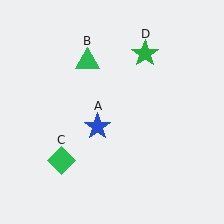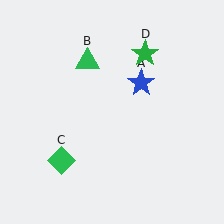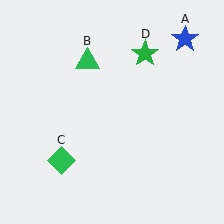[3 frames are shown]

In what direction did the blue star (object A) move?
The blue star (object A) moved up and to the right.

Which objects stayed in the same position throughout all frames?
Green triangle (object B) and green diamond (object C) and green star (object D) remained stationary.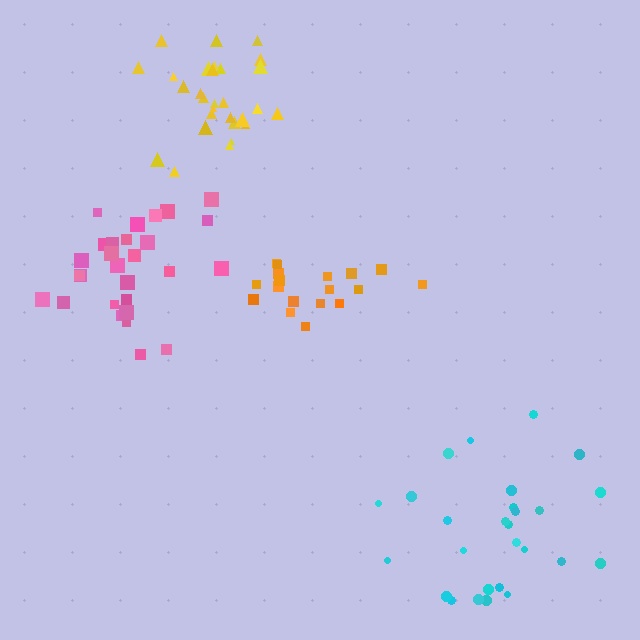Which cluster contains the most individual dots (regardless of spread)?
Pink (29).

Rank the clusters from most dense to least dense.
yellow, orange, pink, cyan.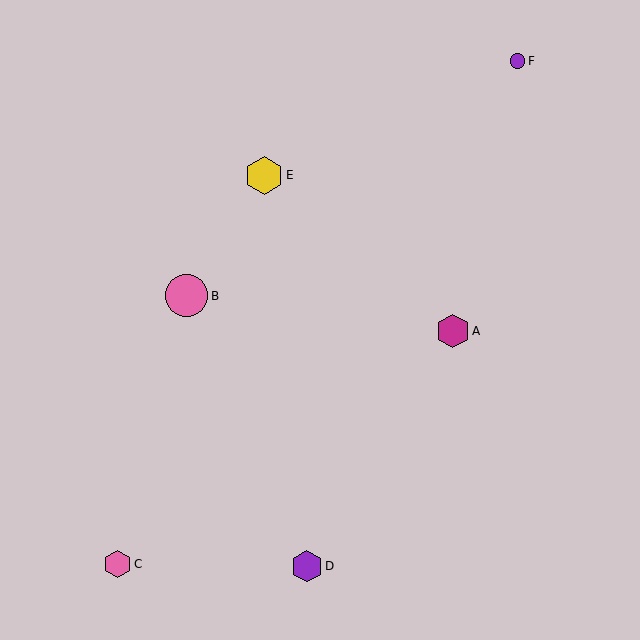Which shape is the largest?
The pink circle (labeled B) is the largest.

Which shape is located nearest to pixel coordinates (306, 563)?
The purple hexagon (labeled D) at (307, 566) is nearest to that location.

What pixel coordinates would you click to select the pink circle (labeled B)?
Click at (187, 296) to select the pink circle B.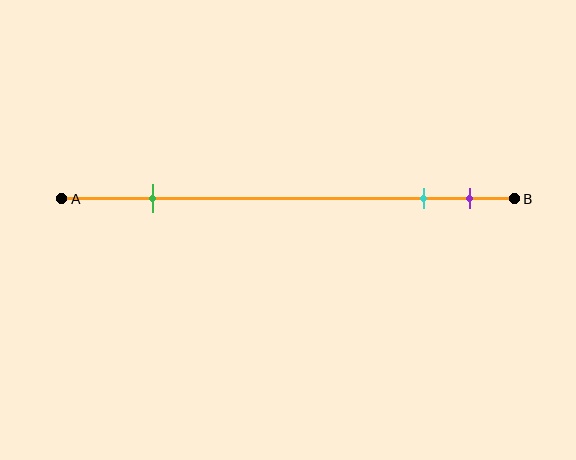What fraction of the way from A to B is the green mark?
The green mark is approximately 20% (0.2) of the way from A to B.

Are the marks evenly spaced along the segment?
No, the marks are not evenly spaced.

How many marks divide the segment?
There are 3 marks dividing the segment.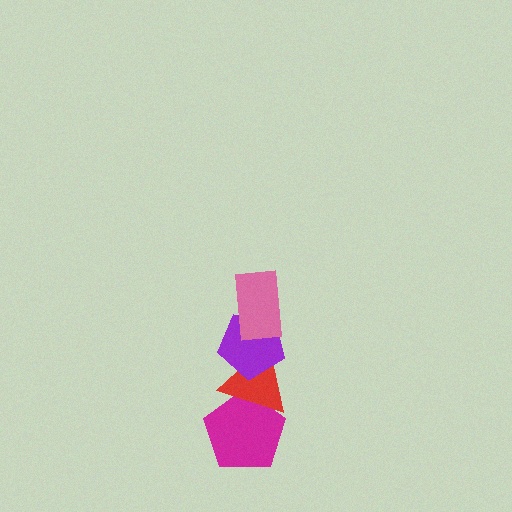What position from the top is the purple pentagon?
The purple pentagon is 2nd from the top.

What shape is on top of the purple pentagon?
The pink rectangle is on top of the purple pentagon.